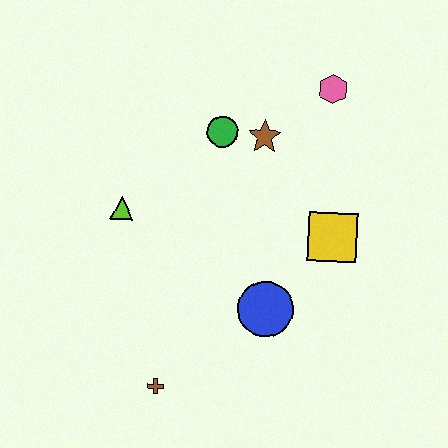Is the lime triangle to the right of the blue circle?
No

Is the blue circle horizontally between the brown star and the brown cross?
No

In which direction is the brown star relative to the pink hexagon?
The brown star is to the left of the pink hexagon.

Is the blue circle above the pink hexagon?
No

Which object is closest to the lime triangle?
The green circle is closest to the lime triangle.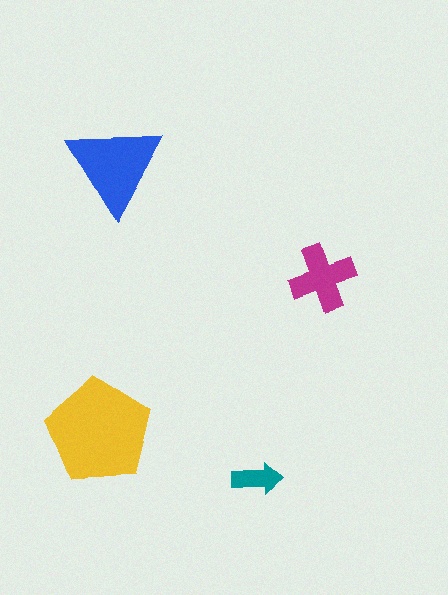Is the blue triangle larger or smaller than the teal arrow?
Larger.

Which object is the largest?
The yellow pentagon.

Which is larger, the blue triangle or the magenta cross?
The blue triangle.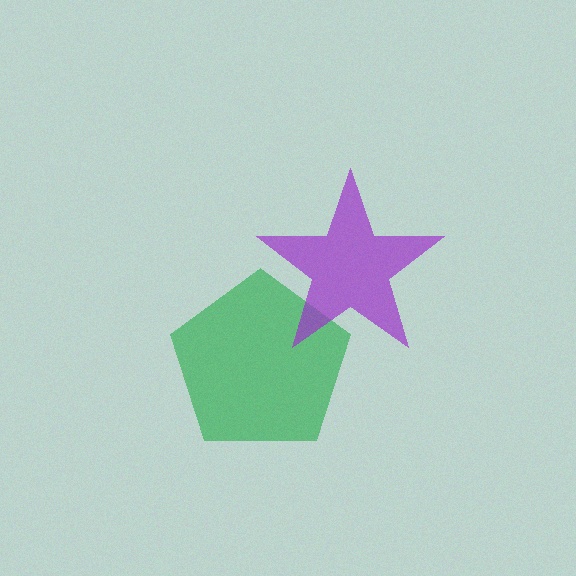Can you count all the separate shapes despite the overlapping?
Yes, there are 2 separate shapes.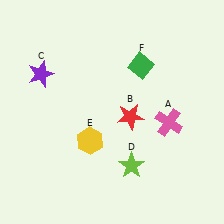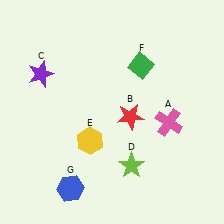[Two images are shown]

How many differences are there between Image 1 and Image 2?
There is 1 difference between the two images.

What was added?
A blue hexagon (G) was added in Image 2.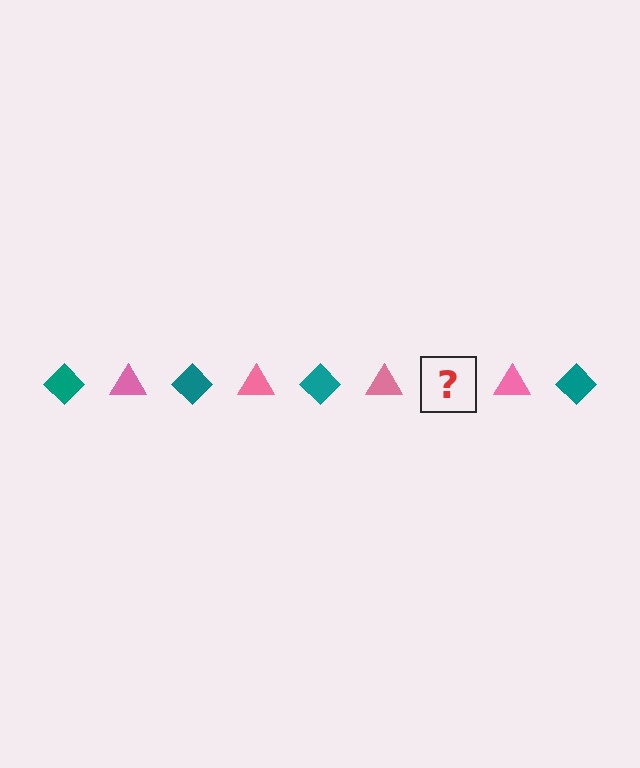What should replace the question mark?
The question mark should be replaced with a teal diamond.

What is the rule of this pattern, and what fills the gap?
The rule is that the pattern alternates between teal diamond and pink triangle. The gap should be filled with a teal diamond.